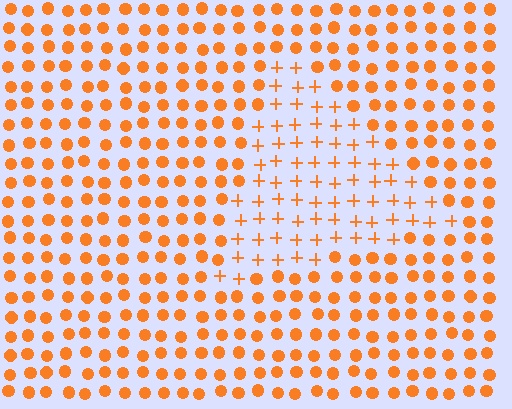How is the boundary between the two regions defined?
The boundary is defined by a change in element shape: plus signs inside vs. circles outside. All elements share the same color and spacing.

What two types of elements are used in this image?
The image uses plus signs inside the triangle region and circles outside it.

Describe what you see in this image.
The image is filled with small orange elements arranged in a uniform grid. A triangle-shaped region contains plus signs, while the surrounding area contains circles. The boundary is defined purely by the change in element shape.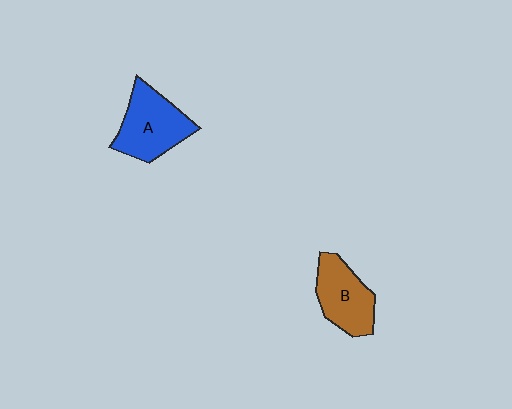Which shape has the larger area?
Shape A (blue).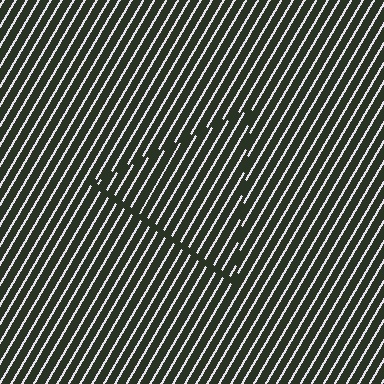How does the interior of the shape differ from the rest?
The interior of the shape contains the same grating, shifted by half a period — the contour is defined by the phase discontinuity where line-ends from the inner and outer gratings abut.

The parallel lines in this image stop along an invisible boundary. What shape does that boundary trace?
An illusory triangle. The interior of the shape contains the same grating, shifted by half a period — the contour is defined by the phase discontinuity where line-ends from the inner and outer gratings abut.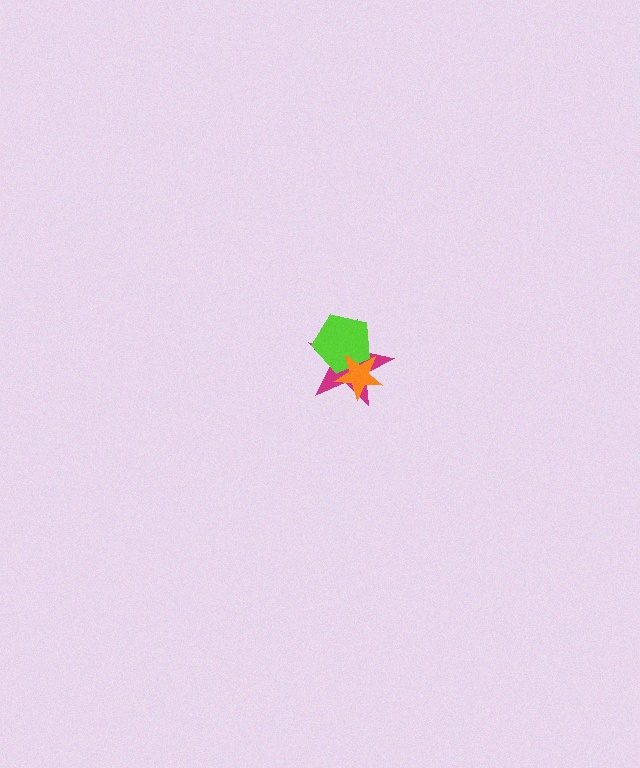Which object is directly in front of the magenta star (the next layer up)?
The lime pentagon is directly in front of the magenta star.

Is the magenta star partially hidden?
Yes, it is partially covered by another shape.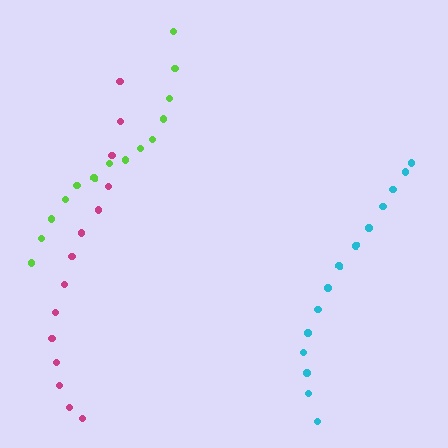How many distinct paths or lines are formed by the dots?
There are 3 distinct paths.